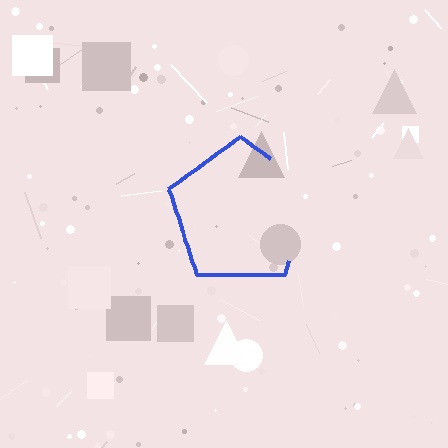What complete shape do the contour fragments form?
The contour fragments form a pentagon.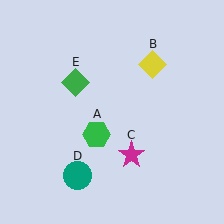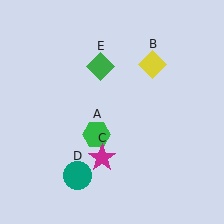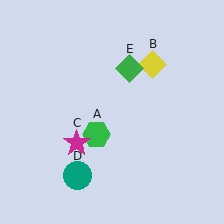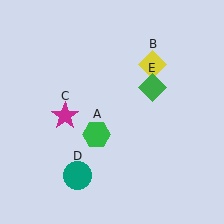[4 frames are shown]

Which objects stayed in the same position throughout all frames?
Green hexagon (object A) and yellow diamond (object B) and teal circle (object D) remained stationary.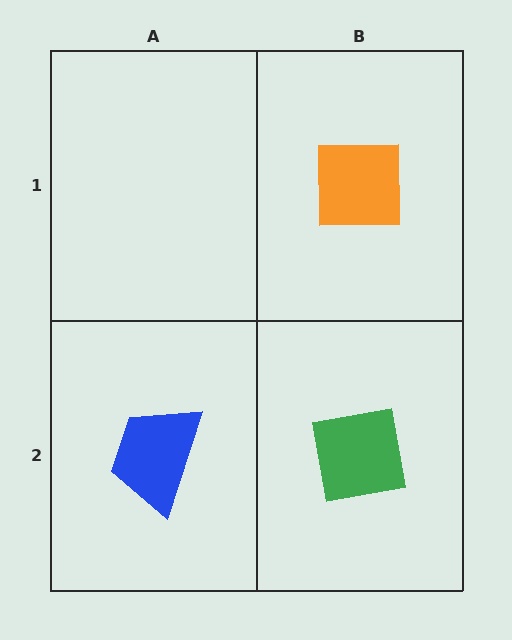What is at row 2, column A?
A blue trapezoid.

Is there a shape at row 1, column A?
No, that cell is empty.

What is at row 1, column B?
An orange square.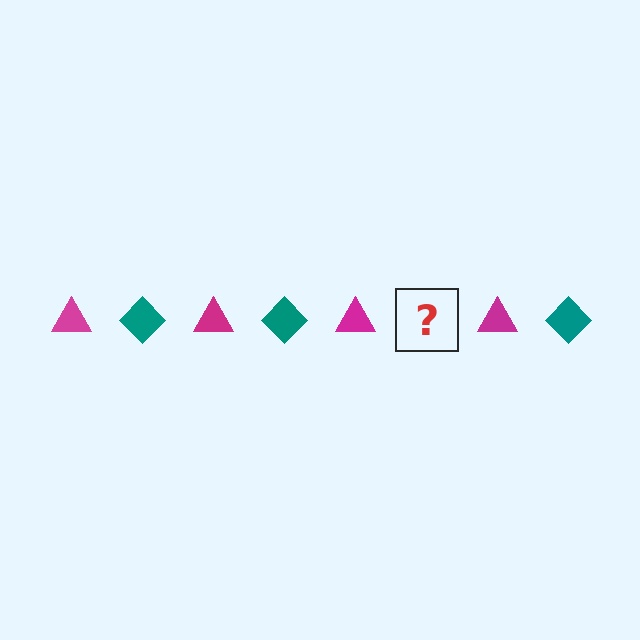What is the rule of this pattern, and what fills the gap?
The rule is that the pattern alternates between magenta triangle and teal diamond. The gap should be filled with a teal diamond.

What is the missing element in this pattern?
The missing element is a teal diamond.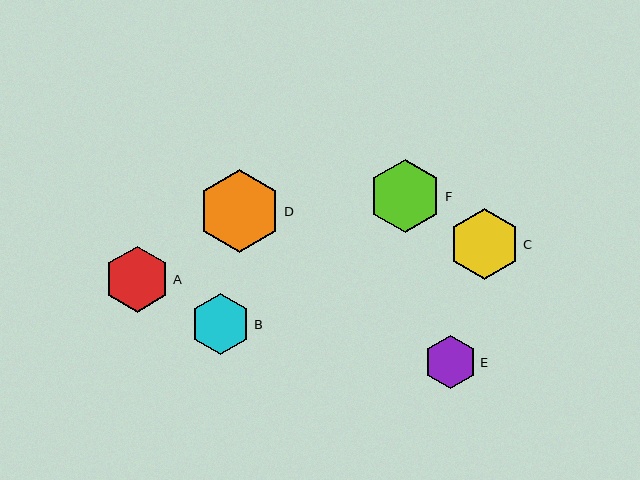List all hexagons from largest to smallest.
From largest to smallest: D, F, C, A, B, E.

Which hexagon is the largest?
Hexagon D is the largest with a size of approximately 83 pixels.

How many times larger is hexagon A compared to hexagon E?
Hexagon A is approximately 1.2 times the size of hexagon E.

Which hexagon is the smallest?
Hexagon E is the smallest with a size of approximately 53 pixels.